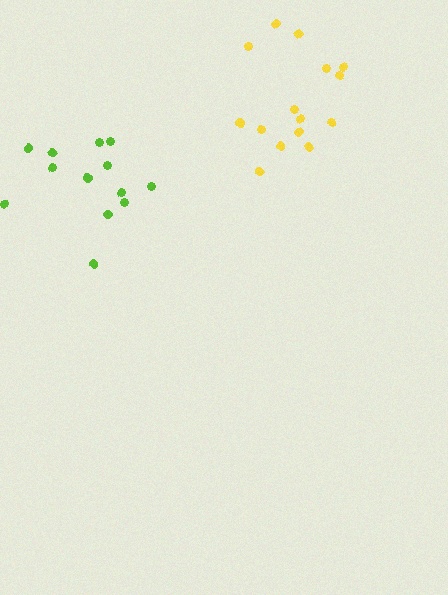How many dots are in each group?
Group 1: 13 dots, Group 2: 15 dots (28 total).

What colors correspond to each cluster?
The clusters are colored: lime, yellow.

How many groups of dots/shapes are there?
There are 2 groups.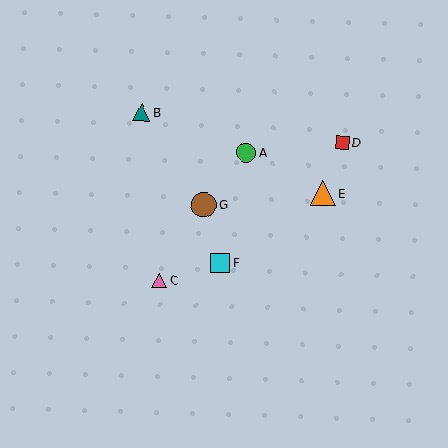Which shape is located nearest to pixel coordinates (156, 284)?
The pink triangle (labeled C) at (159, 280) is nearest to that location.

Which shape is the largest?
The orange triangle (labeled E) is the largest.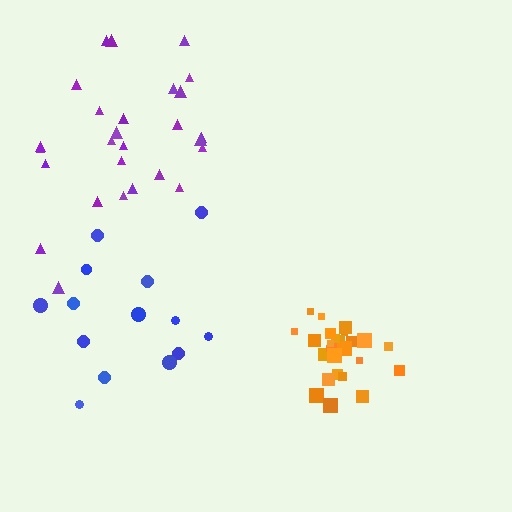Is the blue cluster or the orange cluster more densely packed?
Orange.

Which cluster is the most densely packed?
Orange.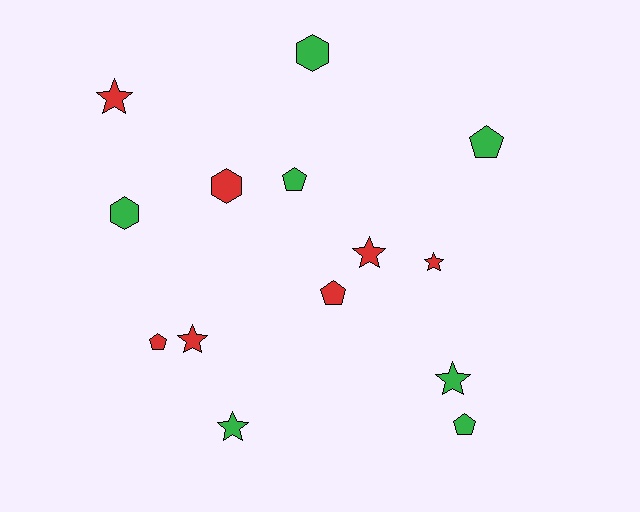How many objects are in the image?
There are 14 objects.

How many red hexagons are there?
There is 1 red hexagon.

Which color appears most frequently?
Green, with 7 objects.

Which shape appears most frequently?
Star, with 6 objects.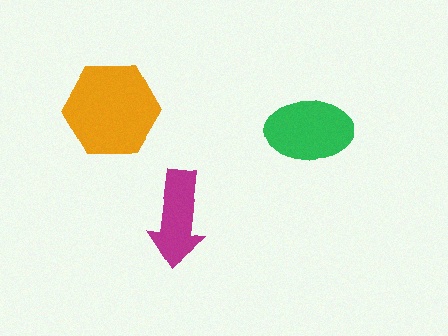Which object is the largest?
The orange hexagon.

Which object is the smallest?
The magenta arrow.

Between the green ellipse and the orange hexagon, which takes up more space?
The orange hexagon.